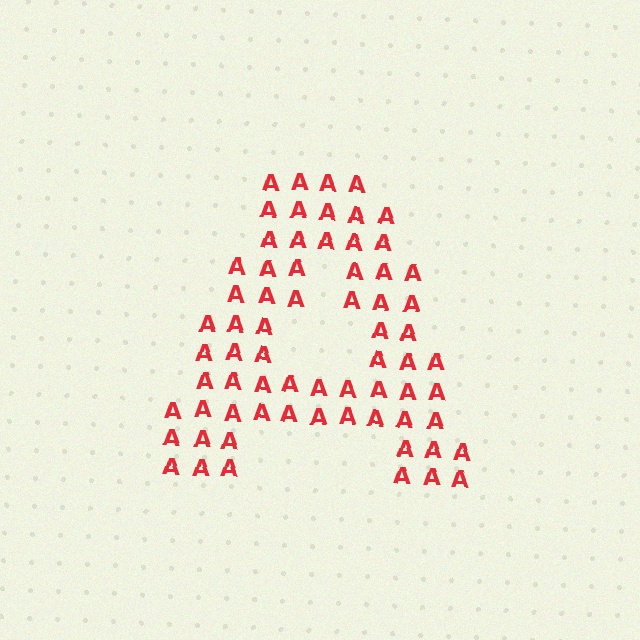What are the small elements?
The small elements are letter A's.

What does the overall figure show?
The overall figure shows the letter A.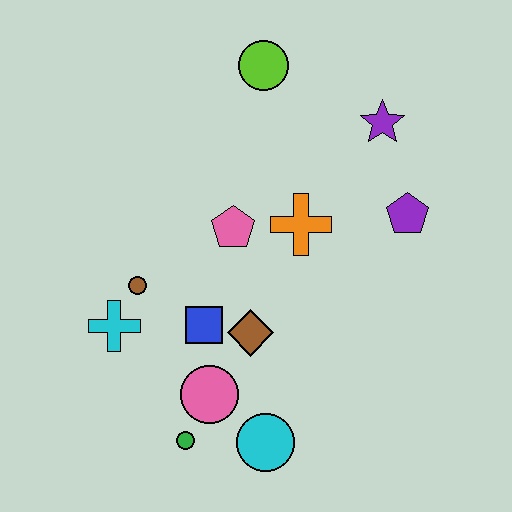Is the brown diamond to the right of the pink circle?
Yes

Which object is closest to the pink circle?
The green circle is closest to the pink circle.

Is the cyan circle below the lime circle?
Yes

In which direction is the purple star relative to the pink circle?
The purple star is above the pink circle.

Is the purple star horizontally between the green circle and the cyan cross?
No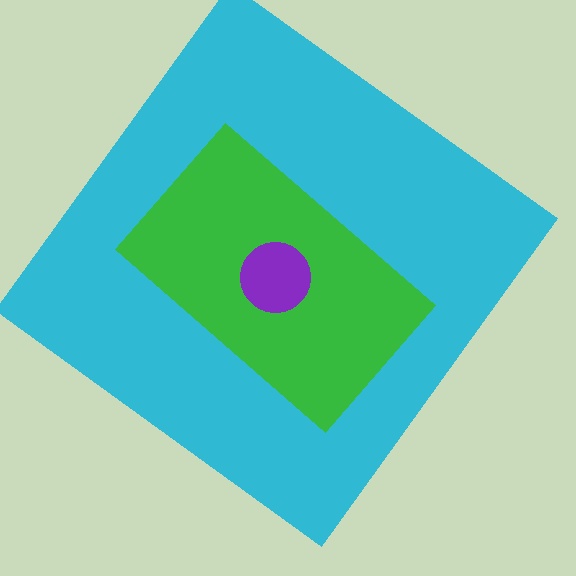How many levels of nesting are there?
3.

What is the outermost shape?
The cyan diamond.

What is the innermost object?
The purple circle.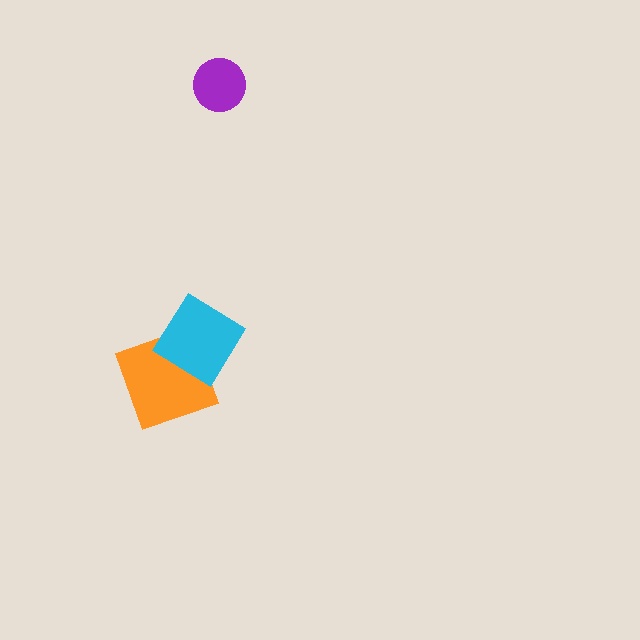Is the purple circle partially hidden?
No, no other shape covers it.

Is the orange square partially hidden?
Yes, it is partially covered by another shape.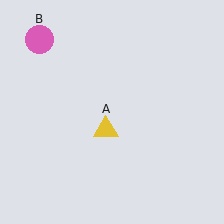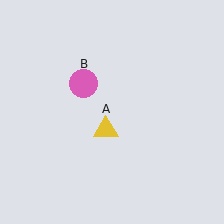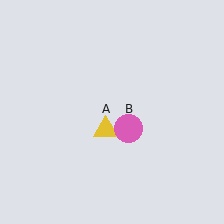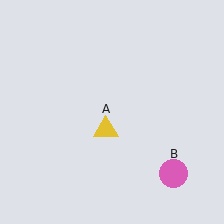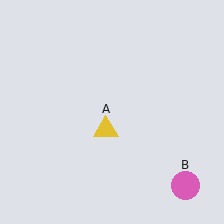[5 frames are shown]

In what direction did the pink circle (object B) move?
The pink circle (object B) moved down and to the right.